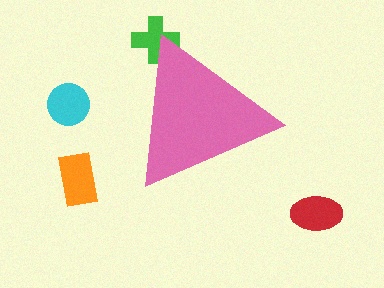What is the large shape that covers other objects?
A pink triangle.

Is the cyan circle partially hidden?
No, the cyan circle is fully visible.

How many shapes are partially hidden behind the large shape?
1 shape is partially hidden.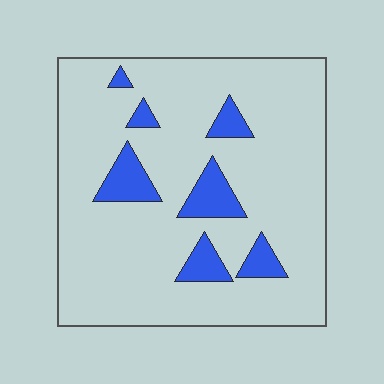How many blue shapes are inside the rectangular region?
7.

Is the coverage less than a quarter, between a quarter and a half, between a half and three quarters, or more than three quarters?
Less than a quarter.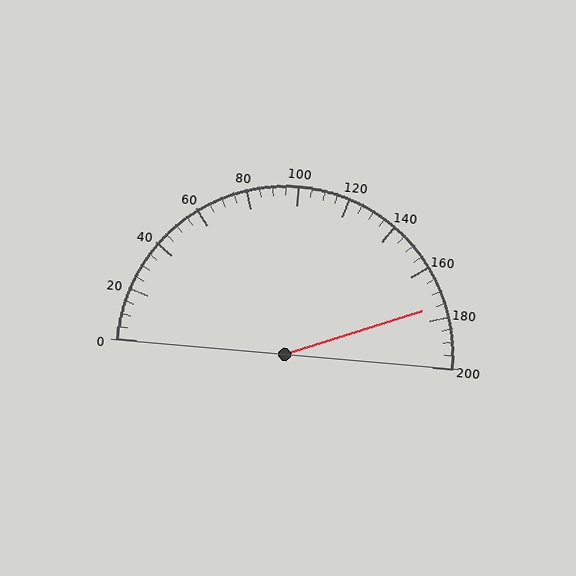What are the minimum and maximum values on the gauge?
The gauge ranges from 0 to 200.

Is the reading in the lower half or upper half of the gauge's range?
The reading is in the upper half of the range (0 to 200).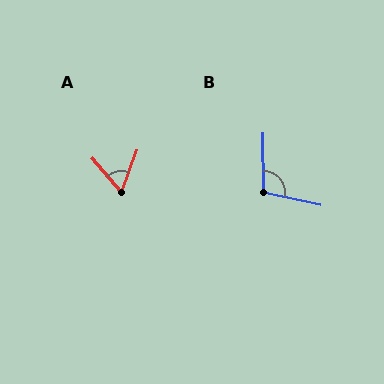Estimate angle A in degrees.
Approximately 62 degrees.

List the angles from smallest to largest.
A (62°), B (103°).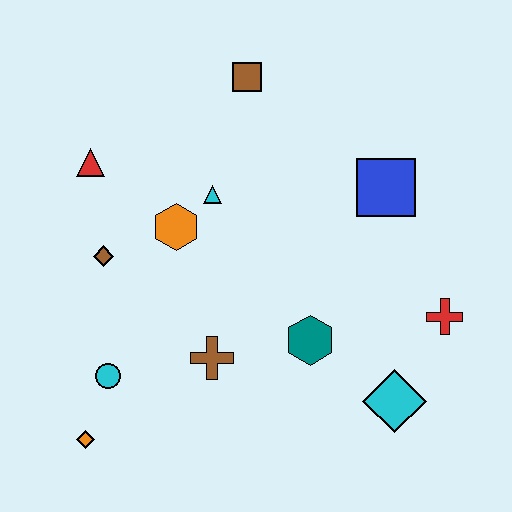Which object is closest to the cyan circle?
The orange diamond is closest to the cyan circle.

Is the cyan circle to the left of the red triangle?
No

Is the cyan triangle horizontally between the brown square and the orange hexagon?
Yes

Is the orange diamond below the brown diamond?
Yes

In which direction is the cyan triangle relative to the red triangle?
The cyan triangle is to the right of the red triangle.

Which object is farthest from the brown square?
The orange diamond is farthest from the brown square.